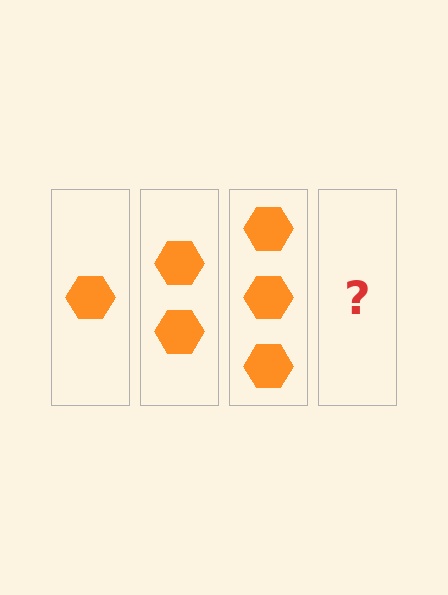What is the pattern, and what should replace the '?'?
The pattern is that each step adds one more hexagon. The '?' should be 4 hexagons.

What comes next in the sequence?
The next element should be 4 hexagons.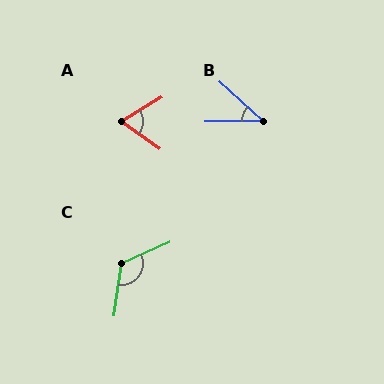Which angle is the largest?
C, at approximately 122 degrees.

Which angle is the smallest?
B, at approximately 43 degrees.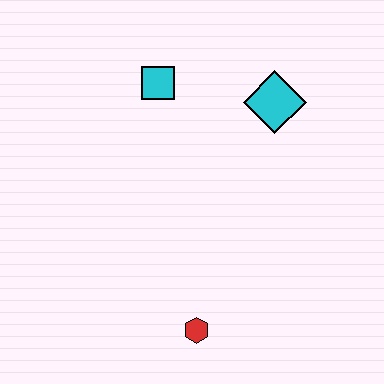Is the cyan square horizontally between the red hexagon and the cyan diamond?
No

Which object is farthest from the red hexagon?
The cyan square is farthest from the red hexagon.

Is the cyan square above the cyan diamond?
Yes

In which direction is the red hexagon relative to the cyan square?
The red hexagon is below the cyan square.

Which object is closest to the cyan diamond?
The cyan square is closest to the cyan diamond.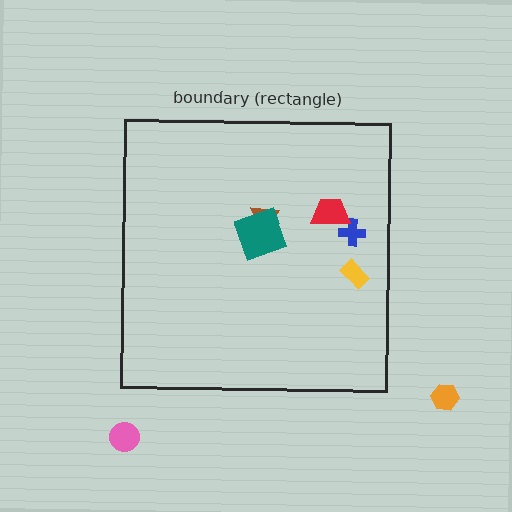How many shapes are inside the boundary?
5 inside, 2 outside.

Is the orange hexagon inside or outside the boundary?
Outside.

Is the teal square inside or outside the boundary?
Inside.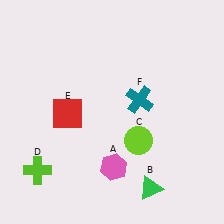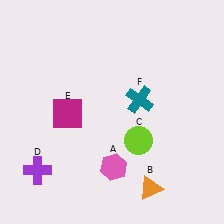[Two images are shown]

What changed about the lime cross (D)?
In Image 1, D is lime. In Image 2, it changed to purple.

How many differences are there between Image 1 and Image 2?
There are 3 differences between the two images.